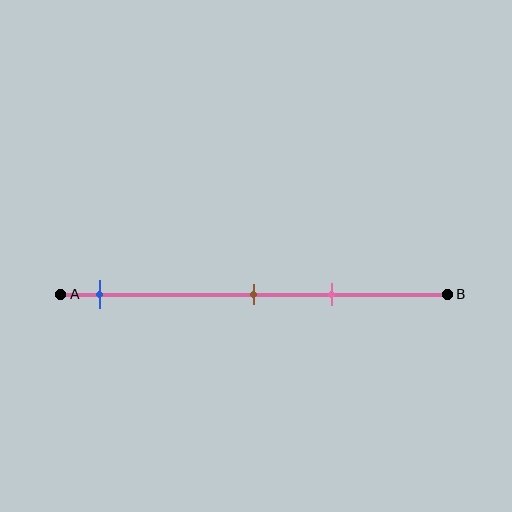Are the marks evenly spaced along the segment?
No, the marks are not evenly spaced.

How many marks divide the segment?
There are 3 marks dividing the segment.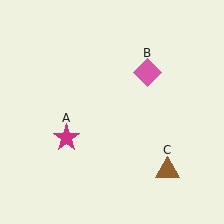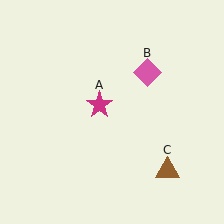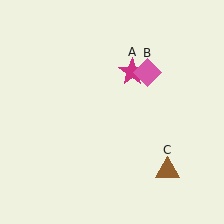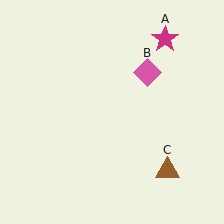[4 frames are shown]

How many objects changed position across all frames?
1 object changed position: magenta star (object A).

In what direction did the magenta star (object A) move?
The magenta star (object A) moved up and to the right.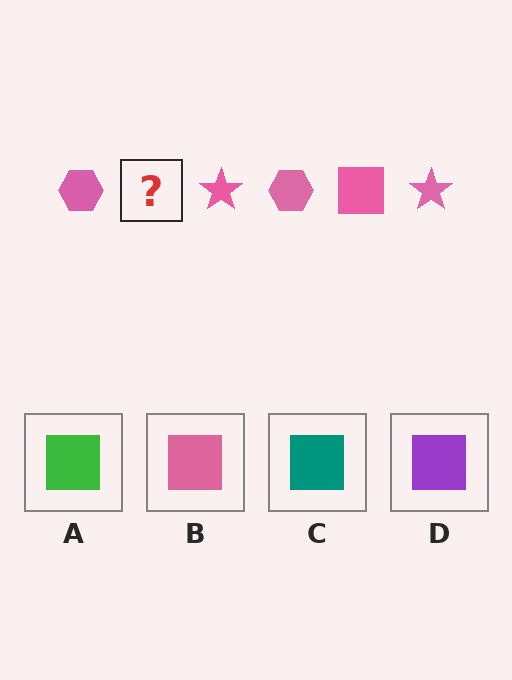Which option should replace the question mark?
Option B.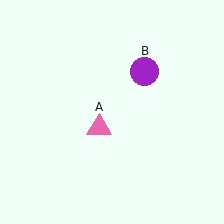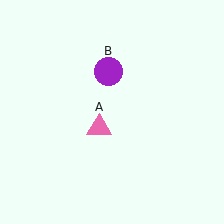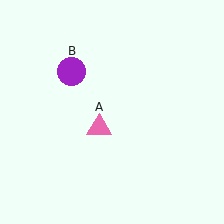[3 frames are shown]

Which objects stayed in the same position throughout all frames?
Pink triangle (object A) remained stationary.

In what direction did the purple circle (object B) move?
The purple circle (object B) moved left.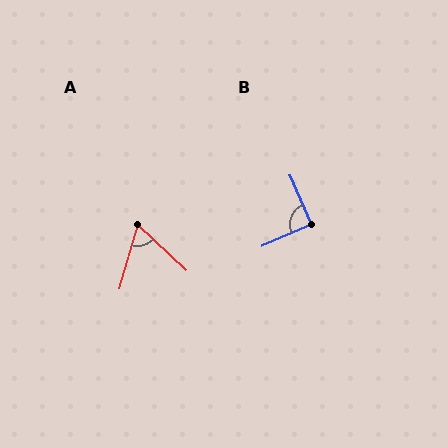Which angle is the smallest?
A, at approximately 63 degrees.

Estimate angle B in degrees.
Approximately 89 degrees.